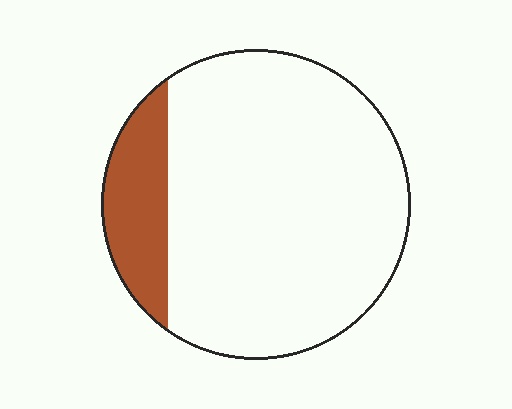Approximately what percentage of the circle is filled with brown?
Approximately 15%.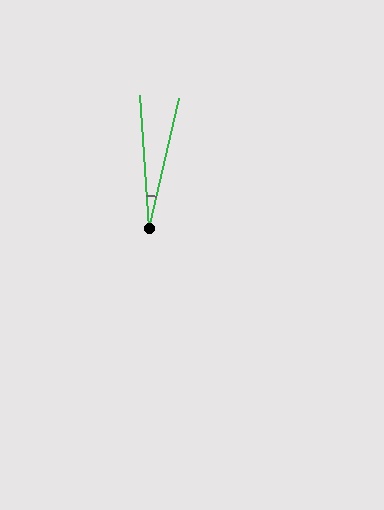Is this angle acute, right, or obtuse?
It is acute.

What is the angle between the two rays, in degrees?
Approximately 17 degrees.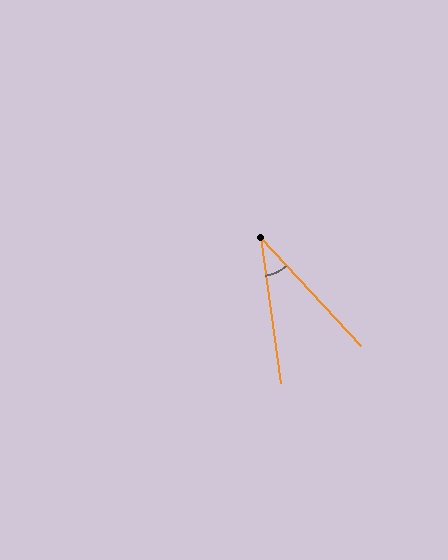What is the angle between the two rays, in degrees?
Approximately 35 degrees.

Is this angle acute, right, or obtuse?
It is acute.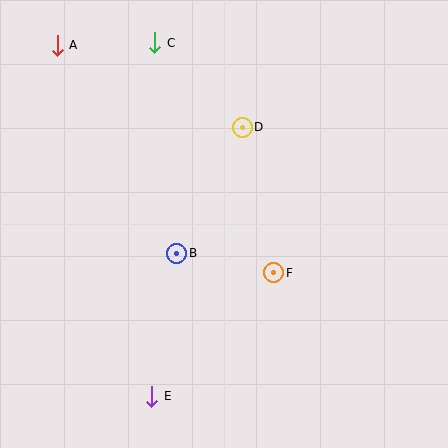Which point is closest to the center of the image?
Point B at (177, 253) is closest to the center.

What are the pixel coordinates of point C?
Point C is at (155, 43).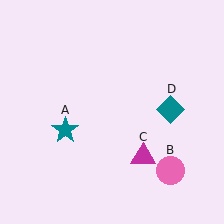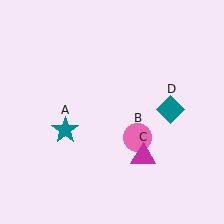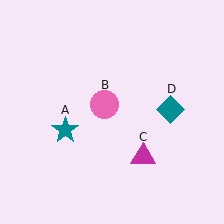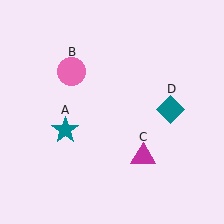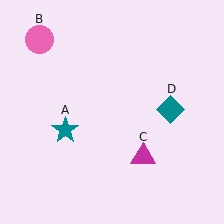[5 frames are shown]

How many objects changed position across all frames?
1 object changed position: pink circle (object B).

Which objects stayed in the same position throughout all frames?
Teal star (object A) and magenta triangle (object C) and teal diamond (object D) remained stationary.